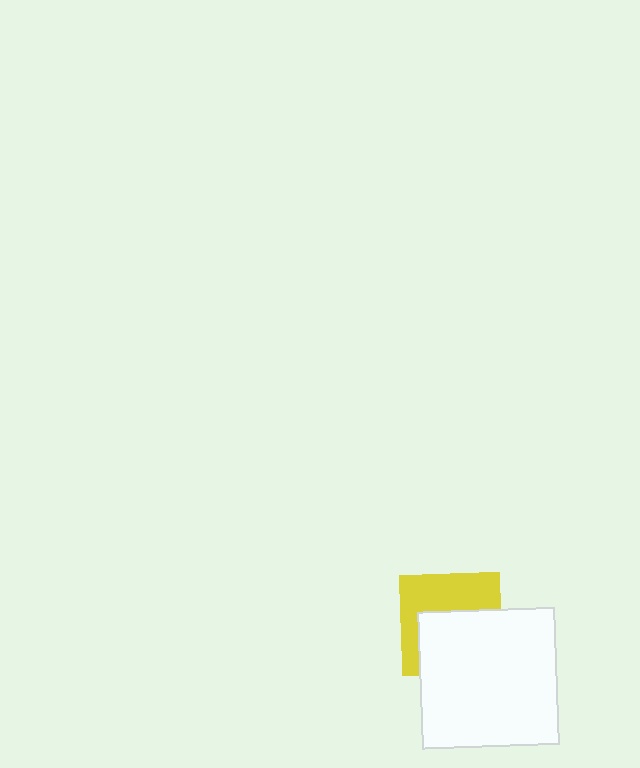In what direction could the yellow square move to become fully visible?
The yellow square could move up. That would shift it out from behind the white square entirely.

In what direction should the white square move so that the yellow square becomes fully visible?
The white square should move down. That is the shortest direction to clear the overlap and leave the yellow square fully visible.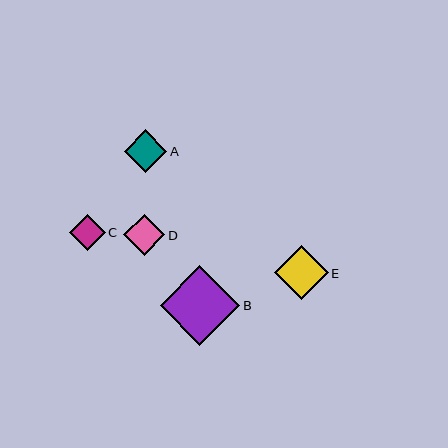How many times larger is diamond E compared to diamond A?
Diamond E is approximately 1.2 times the size of diamond A.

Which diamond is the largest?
Diamond B is the largest with a size of approximately 79 pixels.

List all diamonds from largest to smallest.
From largest to smallest: B, E, A, D, C.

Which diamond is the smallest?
Diamond C is the smallest with a size of approximately 36 pixels.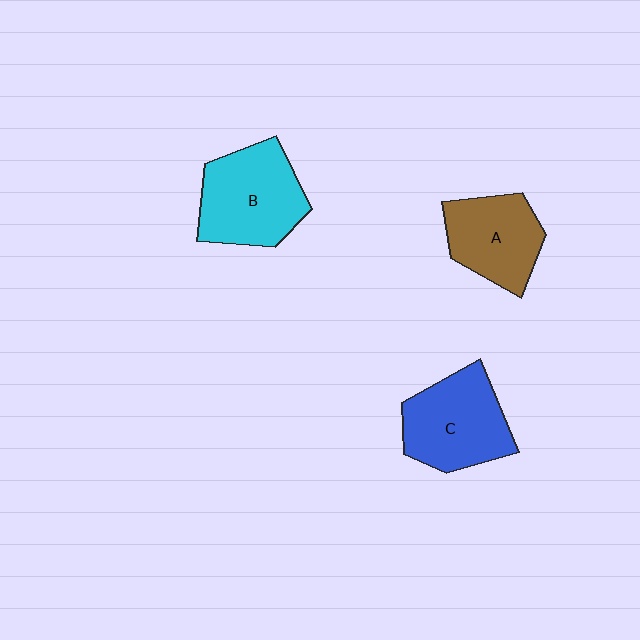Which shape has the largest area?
Shape B (cyan).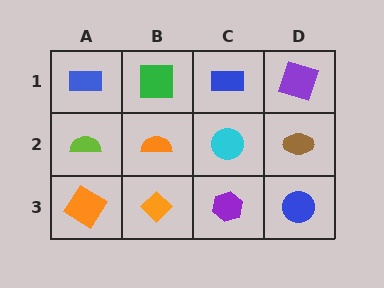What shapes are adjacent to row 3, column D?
A brown ellipse (row 2, column D), a purple hexagon (row 3, column C).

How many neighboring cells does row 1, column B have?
3.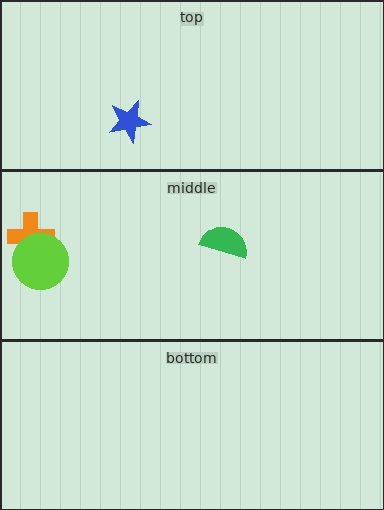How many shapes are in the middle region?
3.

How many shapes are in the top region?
1.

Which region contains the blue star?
The top region.